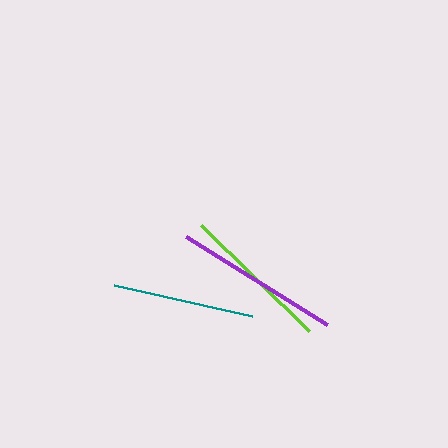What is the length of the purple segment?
The purple segment is approximately 167 pixels long.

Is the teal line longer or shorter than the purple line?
The purple line is longer than the teal line.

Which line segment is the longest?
The purple line is the longest at approximately 167 pixels.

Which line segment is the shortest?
The teal line is the shortest at approximately 141 pixels.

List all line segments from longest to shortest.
From longest to shortest: purple, lime, teal.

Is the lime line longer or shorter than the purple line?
The purple line is longer than the lime line.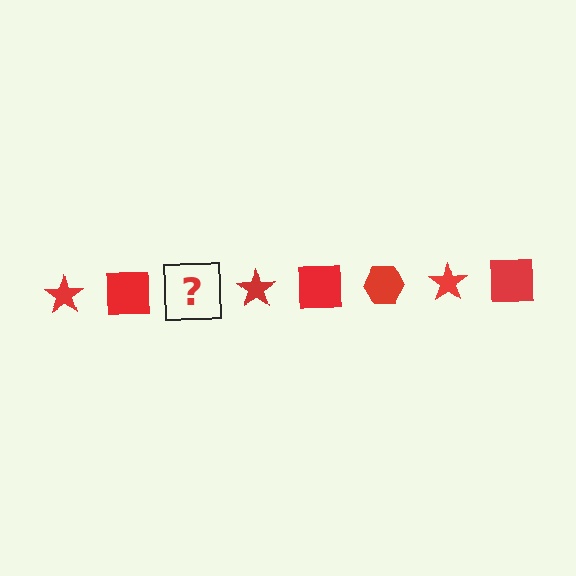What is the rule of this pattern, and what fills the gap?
The rule is that the pattern cycles through star, square, hexagon shapes in red. The gap should be filled with a red hexagon.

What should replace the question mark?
The question mark should be replaced with a red hexagon.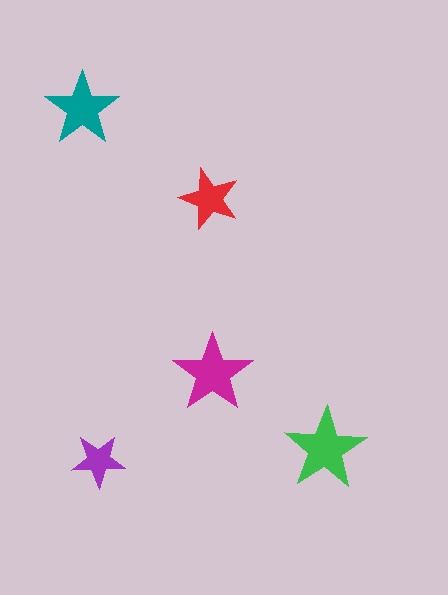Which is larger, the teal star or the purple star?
The teal one.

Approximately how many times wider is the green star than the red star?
About 1.5 times wider.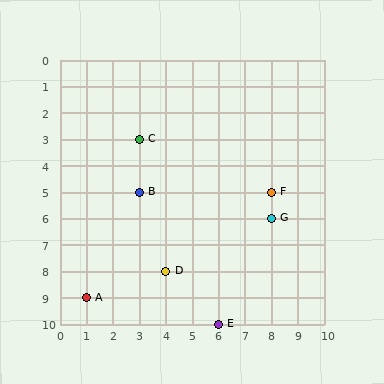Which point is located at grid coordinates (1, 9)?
Point A is at (1, 9).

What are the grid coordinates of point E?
Point E is at grid coordinates (6, 10).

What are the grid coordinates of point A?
Point A is at grid coordinates (1, 9).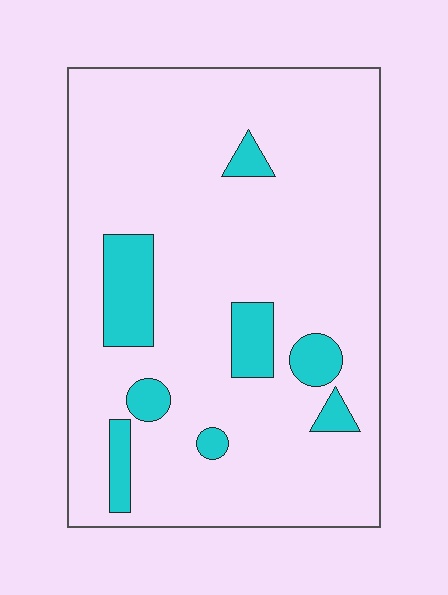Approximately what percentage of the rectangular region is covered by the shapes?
Approximately 15%.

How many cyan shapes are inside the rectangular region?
8.